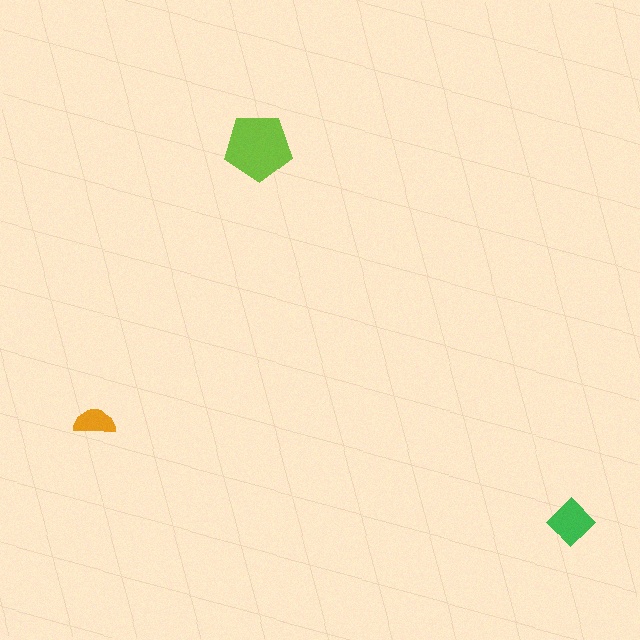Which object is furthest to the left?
The orange semicircle is leftmost.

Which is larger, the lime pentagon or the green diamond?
The lime pentagon.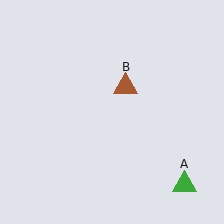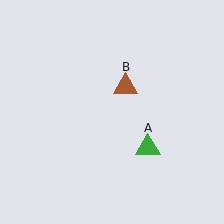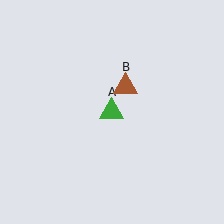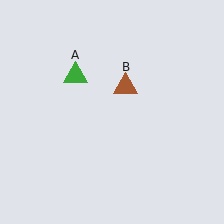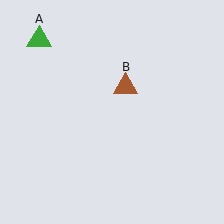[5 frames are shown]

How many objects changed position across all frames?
1 object changed position: green triangle (object A).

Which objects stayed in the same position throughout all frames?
Brown triangle (object B) remained stationary.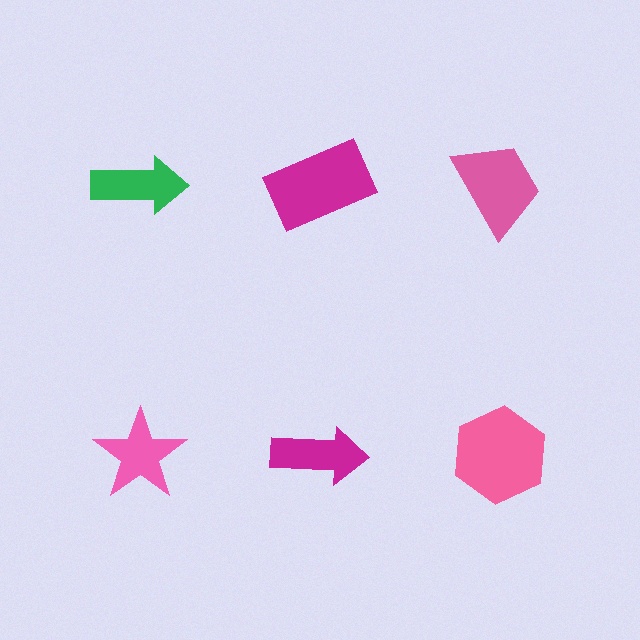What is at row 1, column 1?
A green arrow.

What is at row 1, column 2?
A magenta rectangle.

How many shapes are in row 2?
3 shapes.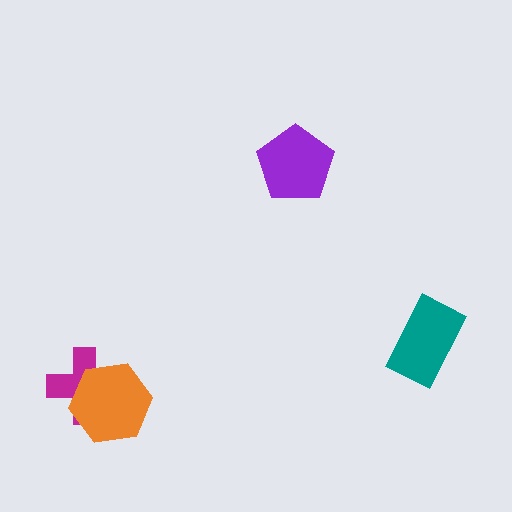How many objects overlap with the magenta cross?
1 object overlaps with the magenta cross.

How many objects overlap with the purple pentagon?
0 objects overlap with the purple pentagon.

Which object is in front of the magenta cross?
The orange hexagon is in front of the magenta cross.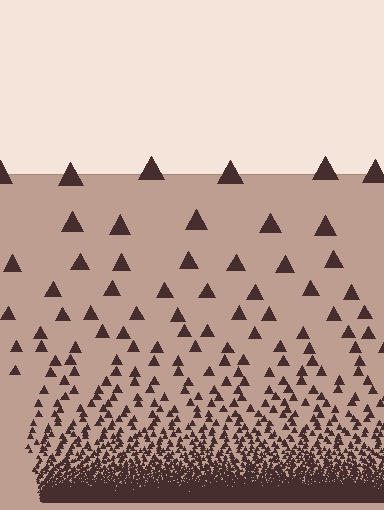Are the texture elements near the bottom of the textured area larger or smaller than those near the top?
Smaller. The gradient is inverted — elements near the bottom are smaller and denser.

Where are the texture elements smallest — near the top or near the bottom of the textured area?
Near the bottom.